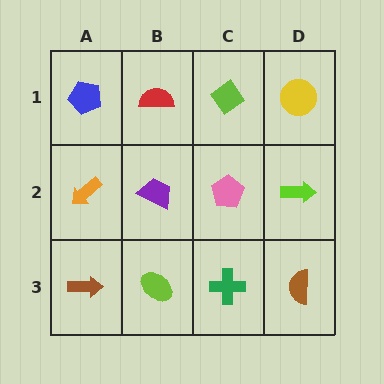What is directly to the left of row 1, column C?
A red semicircle.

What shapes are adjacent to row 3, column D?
A lime arrow (row 2, column D), a green cross (row 3, column C).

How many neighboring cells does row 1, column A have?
2.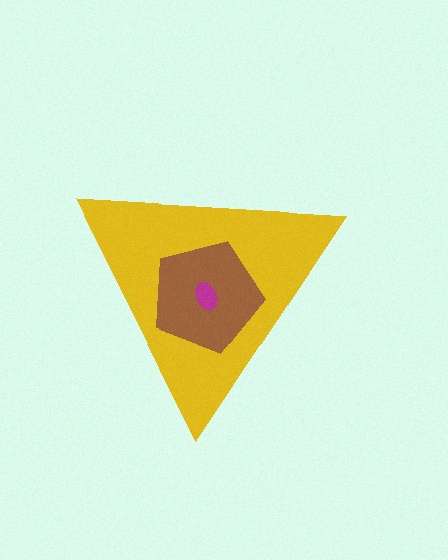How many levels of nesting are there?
3.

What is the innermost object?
The magenta ellipse.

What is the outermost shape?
The yellow triangle.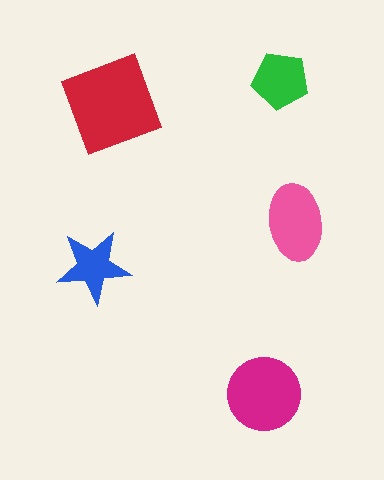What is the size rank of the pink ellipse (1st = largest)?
3rd.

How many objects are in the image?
There are 5 objects in the image.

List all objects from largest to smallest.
The red diamond, the magenta circle, the pink ellipse, the green pentagon, the blue star.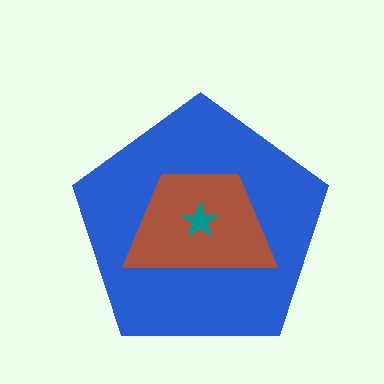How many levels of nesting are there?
3.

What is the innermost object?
The teal star.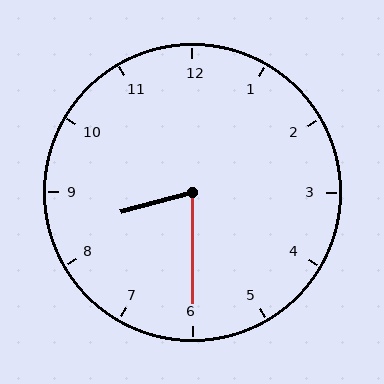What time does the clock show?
8:30.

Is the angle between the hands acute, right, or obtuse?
It is acute.